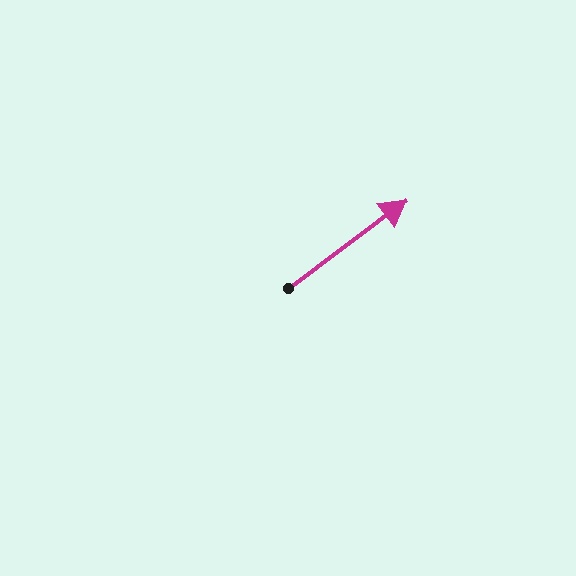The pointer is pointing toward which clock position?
Roughly 2 o'clock.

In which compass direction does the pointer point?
Northeast.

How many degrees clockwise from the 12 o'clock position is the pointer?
Approximately 53 degrees.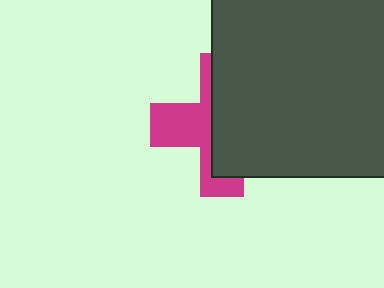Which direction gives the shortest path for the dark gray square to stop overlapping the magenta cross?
Moving right gives the shortest separation.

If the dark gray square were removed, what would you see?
You would see the complete magenta cross.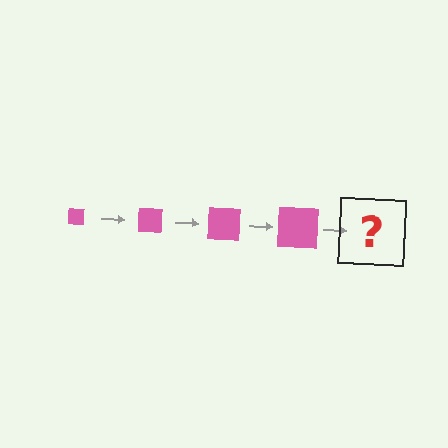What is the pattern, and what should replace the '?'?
The pattern is that the square gets progressively larger each step. The '?' should be a pink square, larger than the previous one.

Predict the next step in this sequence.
The next step is a pink square, larger than the previous one.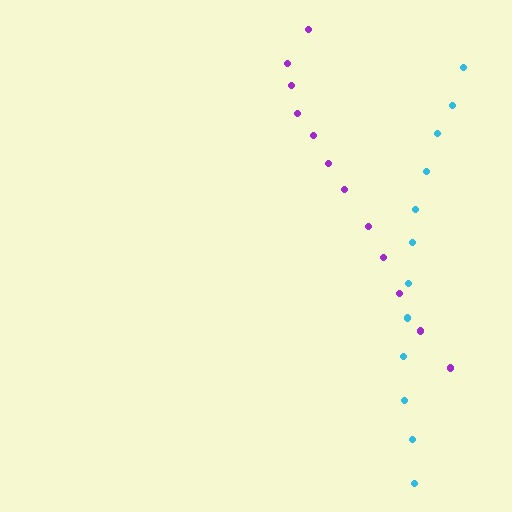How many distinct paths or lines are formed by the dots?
There are 2 distinct paths.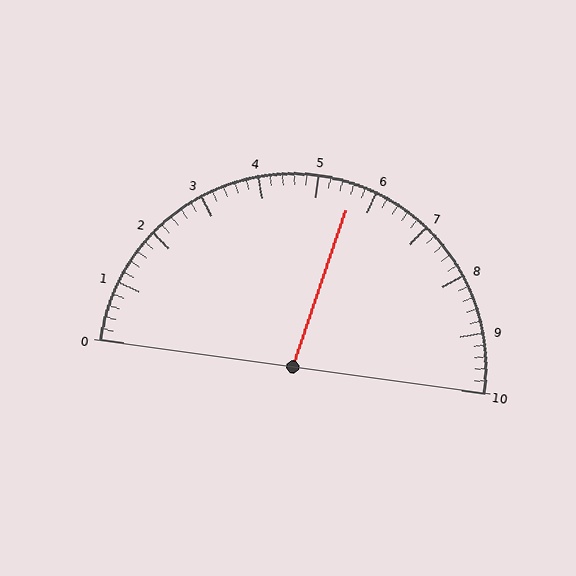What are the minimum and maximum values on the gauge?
The gauge ranges from 0 to 10.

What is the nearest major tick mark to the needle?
The nearest major tick mark is 6.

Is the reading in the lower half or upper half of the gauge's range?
The reading is in the upper half of the range (0 to 10).